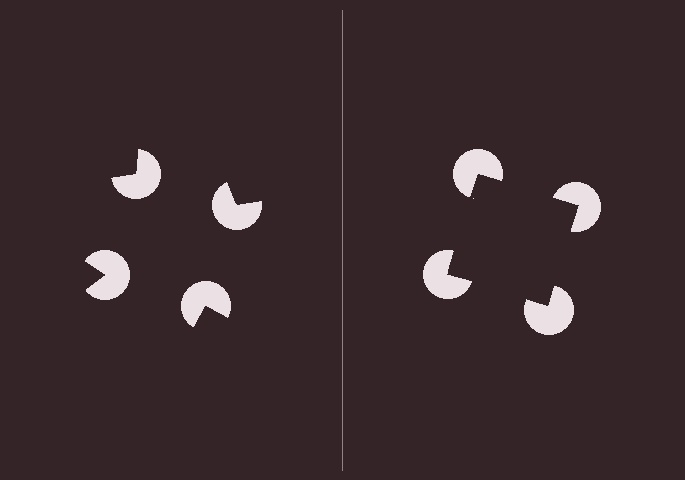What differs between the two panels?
The pac-man discs are positioned identically on both sides; only the wedge orientations differ. On the right they align to a square; on the left they are misaligned.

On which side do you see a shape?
An illusory square appears on the right side. On the left side the wedge cuts are rotated, so no coherent shape forms.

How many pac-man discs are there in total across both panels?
8 — 4 on each side.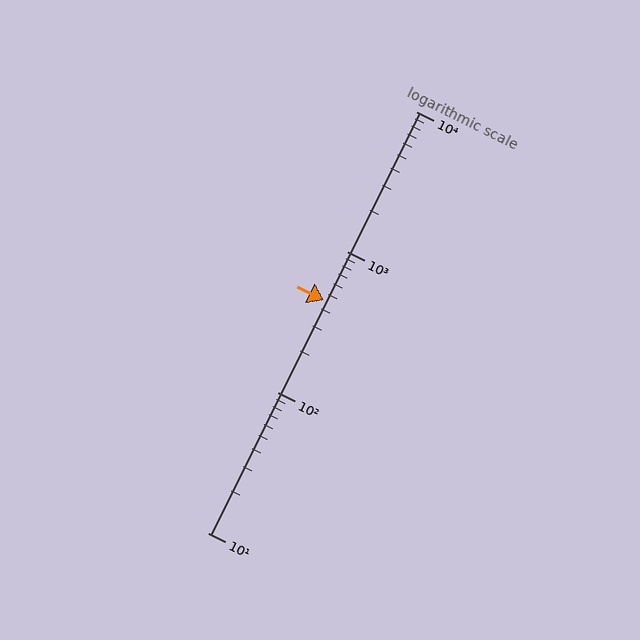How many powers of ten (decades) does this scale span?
The scale spans 3 decades, from 10 to 10000.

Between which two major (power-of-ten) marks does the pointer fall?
The pointer is between 100 and 1000.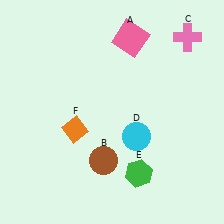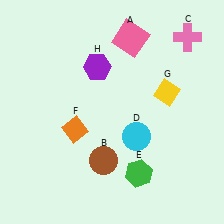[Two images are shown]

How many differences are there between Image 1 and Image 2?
There are 2 differences between the two images.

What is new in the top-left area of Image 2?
A purple hexagon (H) was added in the top-left area of Image 2.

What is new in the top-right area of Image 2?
A yellow diamond (G) was added in the top-right area of Image 2.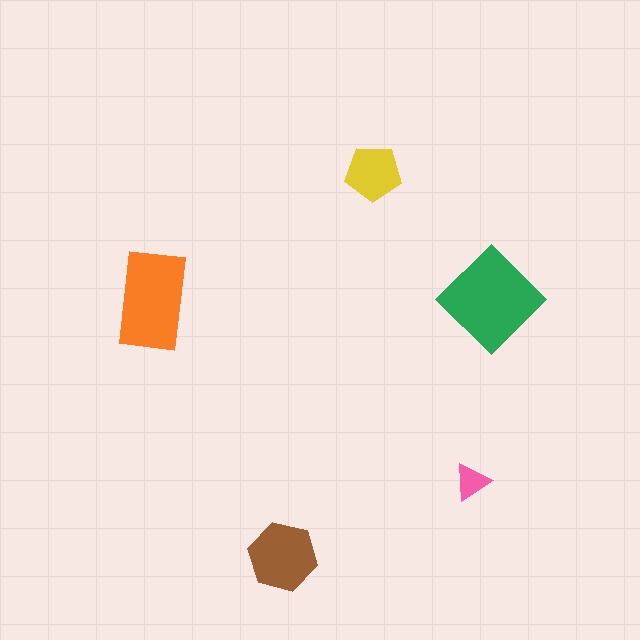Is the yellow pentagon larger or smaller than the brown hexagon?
Smaller.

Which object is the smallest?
The pink triangle.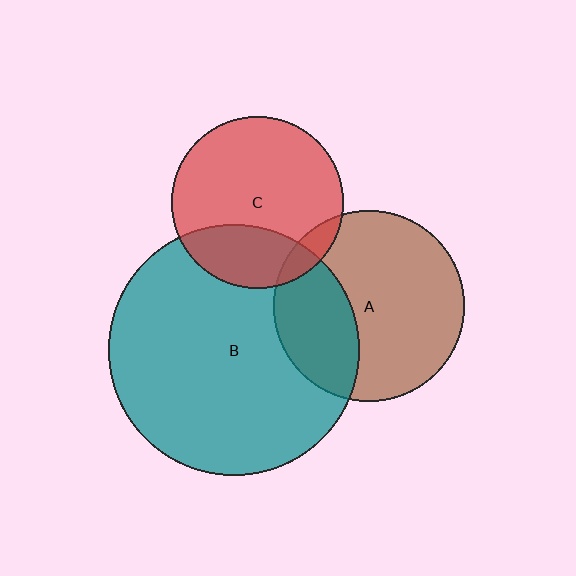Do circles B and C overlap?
Yes.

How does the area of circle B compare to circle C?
Approximately 2.1 times.